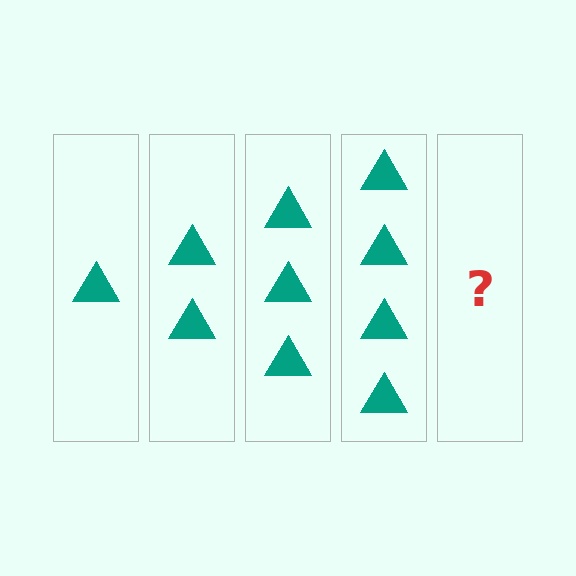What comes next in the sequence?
The next element should be 5 triangles.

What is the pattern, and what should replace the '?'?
The pattern is that each step adds one more triangle. The '?' should be 5 triangles.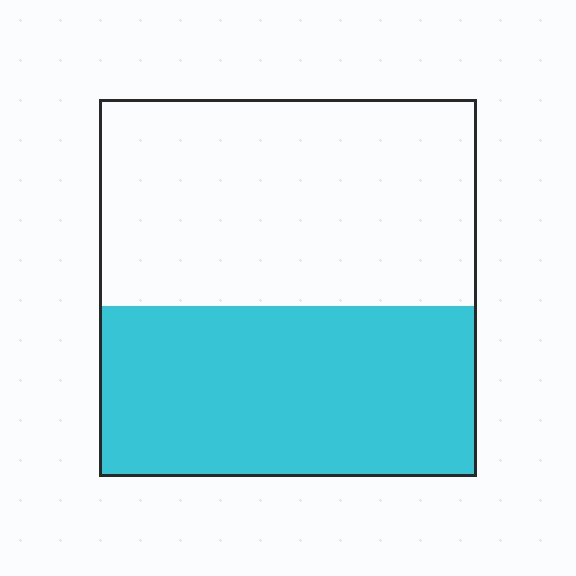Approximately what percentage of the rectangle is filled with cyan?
Approximately 45%.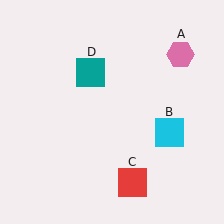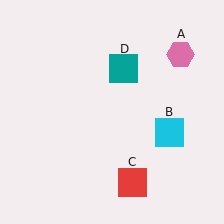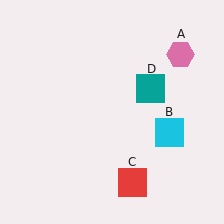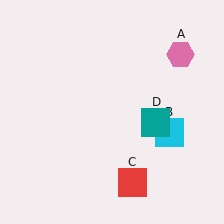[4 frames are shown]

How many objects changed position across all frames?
1 object changed position: teal square (object D).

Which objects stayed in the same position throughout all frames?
Pink hexagon (object A) and cyan square (object B) and red square (object C) remained stationary.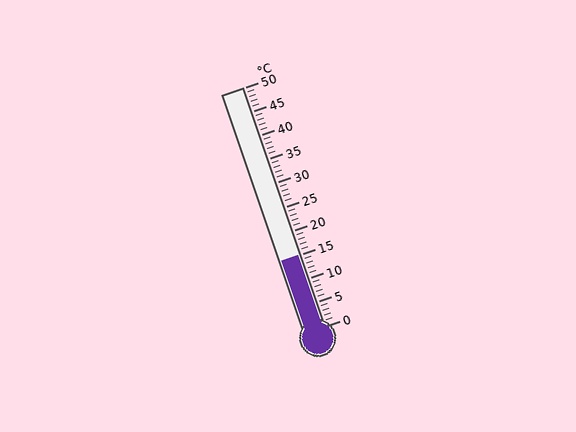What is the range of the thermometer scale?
The thermometer scale ranges from 0°C to 50°C.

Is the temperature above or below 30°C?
The temperature is below 30°C.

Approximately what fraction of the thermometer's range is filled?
The thermometer is filled to approximately 30% of its range.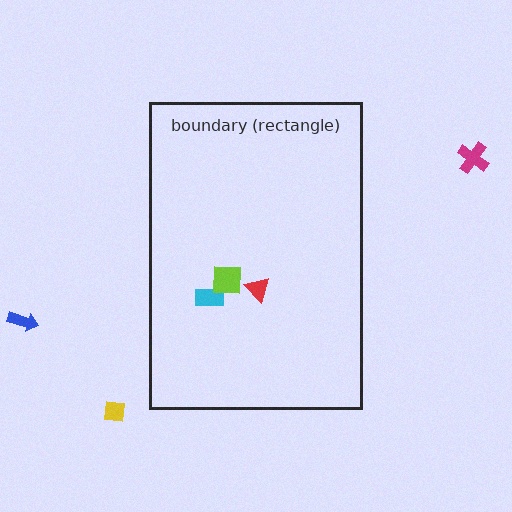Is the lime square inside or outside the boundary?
Inside.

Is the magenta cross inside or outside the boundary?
Outside.